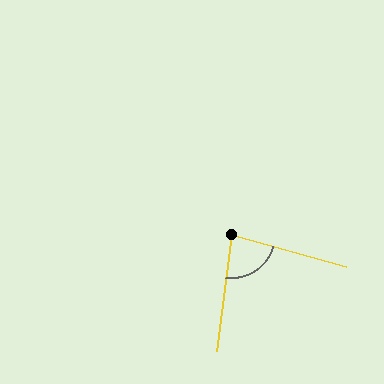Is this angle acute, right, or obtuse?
It is acute.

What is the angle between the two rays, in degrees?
Approximately 82 degrees.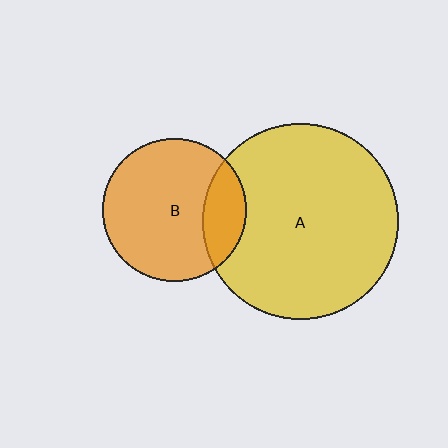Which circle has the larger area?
Circle A (yellow).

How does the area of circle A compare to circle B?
Approximately 1.9 times.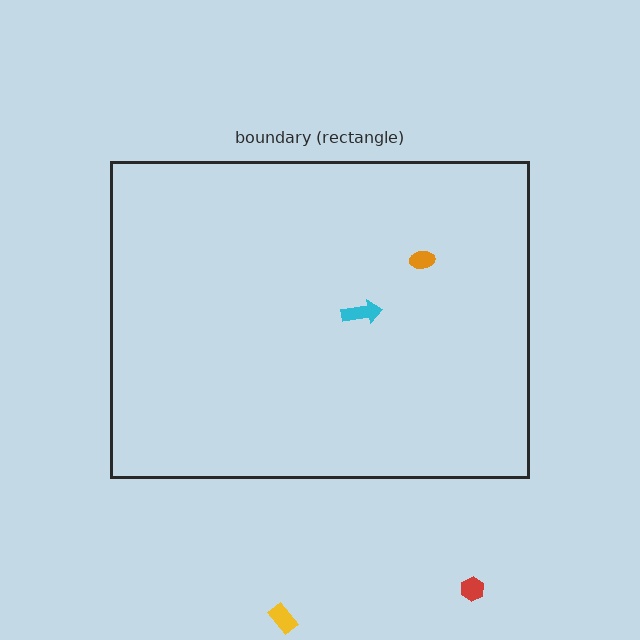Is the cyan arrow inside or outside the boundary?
Inside.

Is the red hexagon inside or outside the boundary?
Outside.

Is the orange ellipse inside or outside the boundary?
Inside.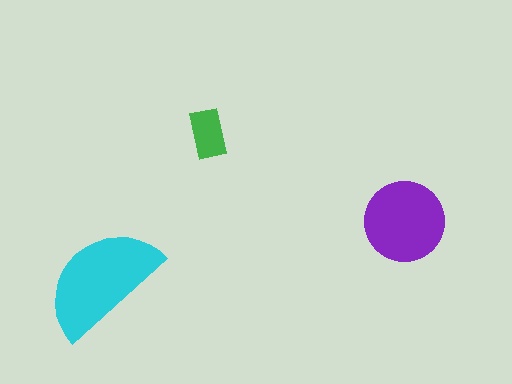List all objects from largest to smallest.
The cyan semicircle, the purple circle, the green rectangle.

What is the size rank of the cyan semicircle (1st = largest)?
1st.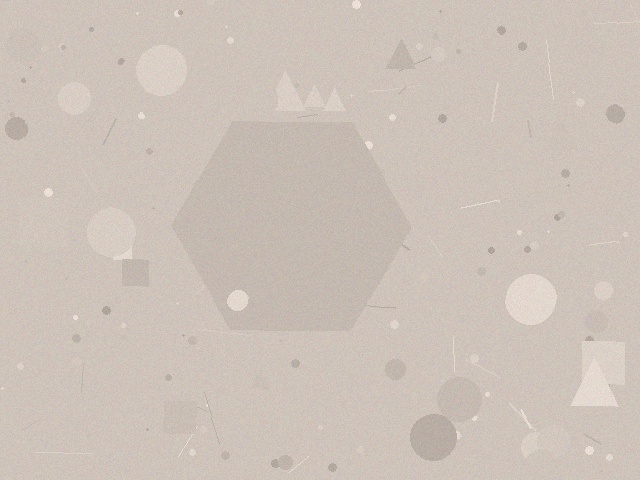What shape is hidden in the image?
A hexagon is hidden in the image.